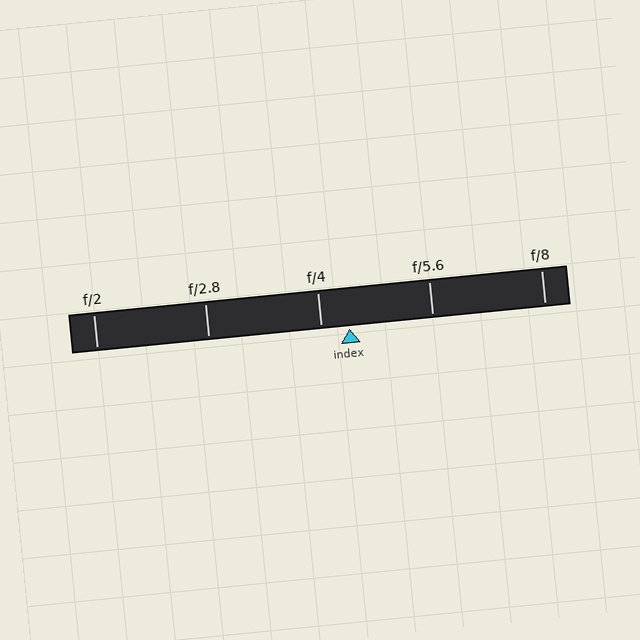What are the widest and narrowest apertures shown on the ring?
The widest aperture shown is f/2 and the narrowest is f/8.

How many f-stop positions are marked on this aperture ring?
There are 5 f-stop positions marked.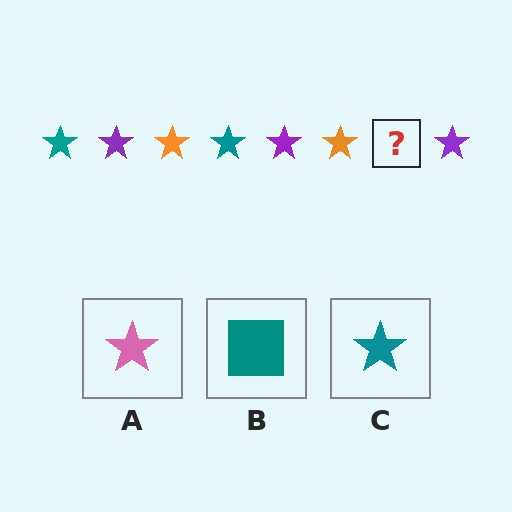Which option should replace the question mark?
Option C.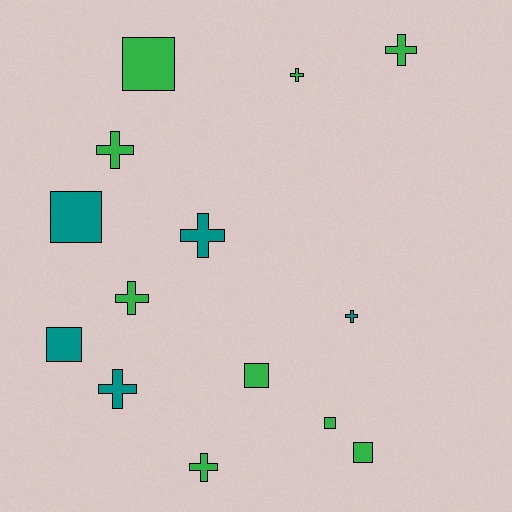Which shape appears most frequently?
Cross, with 8 objects.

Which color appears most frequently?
Green, with 9 objects.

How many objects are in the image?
There are 14 objects.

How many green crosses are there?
There are 5 green crosses.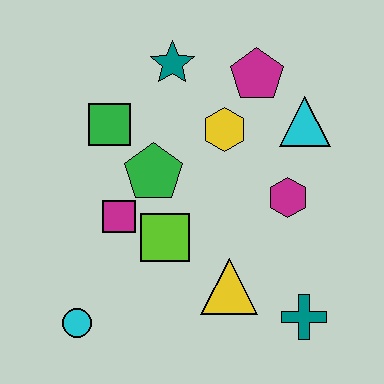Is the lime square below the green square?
Yes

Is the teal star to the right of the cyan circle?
Yes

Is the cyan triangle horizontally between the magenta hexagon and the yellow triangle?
No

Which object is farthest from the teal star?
The teal cross is farthest from the teal star.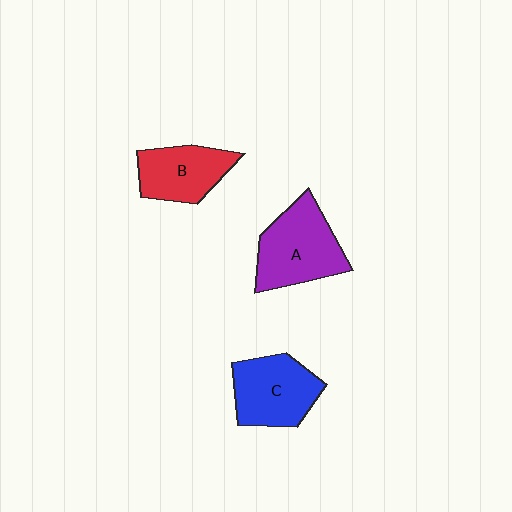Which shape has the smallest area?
Shape B (red).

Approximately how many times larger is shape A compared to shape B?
Approximately 1.3 times.